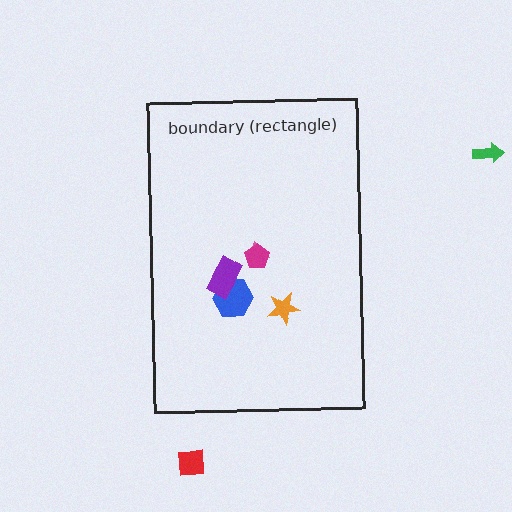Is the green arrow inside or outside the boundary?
Outside.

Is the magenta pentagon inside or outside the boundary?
Inside.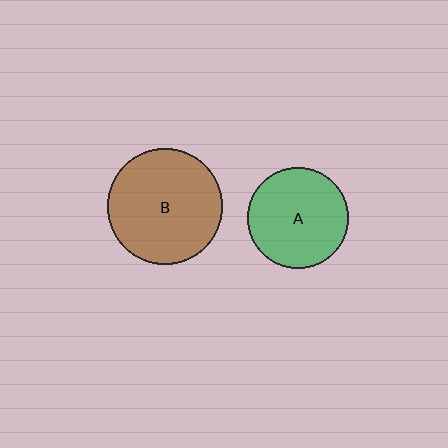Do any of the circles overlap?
No, none of the circles overlap.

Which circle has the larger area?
Circle B (brown).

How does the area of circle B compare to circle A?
Approximately 1.3 times.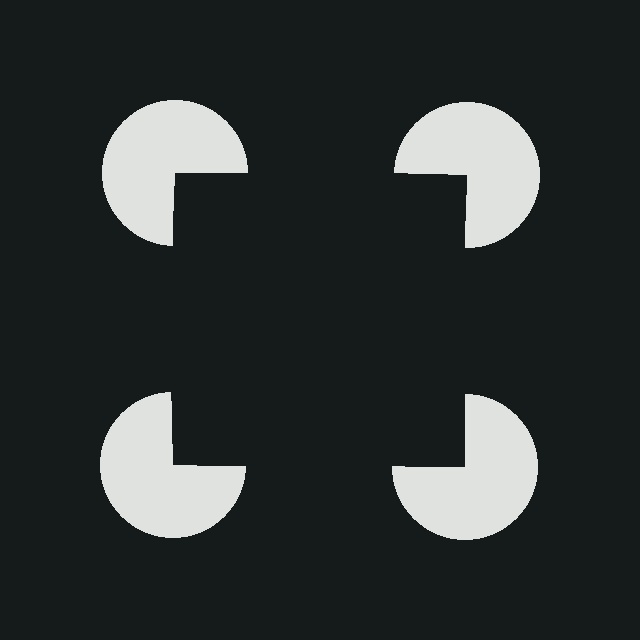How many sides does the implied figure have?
4 sides.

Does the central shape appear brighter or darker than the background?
It typically appears slightly darker than the background, even though no actual brightness change is drawn.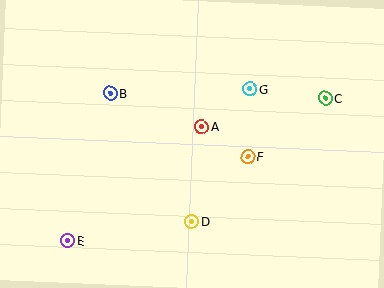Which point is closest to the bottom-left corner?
Point E is closest to the bottom-left corner.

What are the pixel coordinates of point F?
Point F is at (248, 157).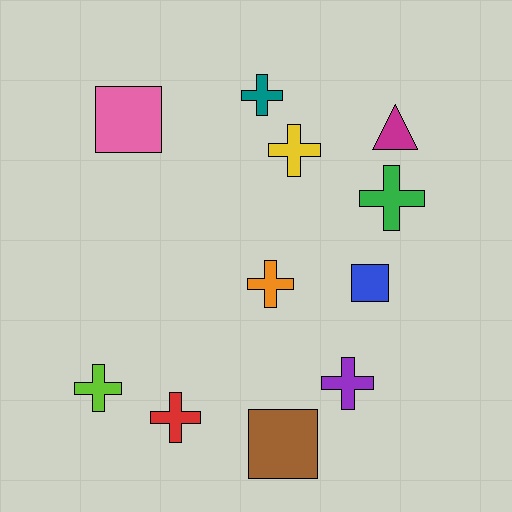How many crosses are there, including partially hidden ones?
There are 7 crosses.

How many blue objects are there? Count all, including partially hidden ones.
There is 1 blue object.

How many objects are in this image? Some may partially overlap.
There are 11 objects.